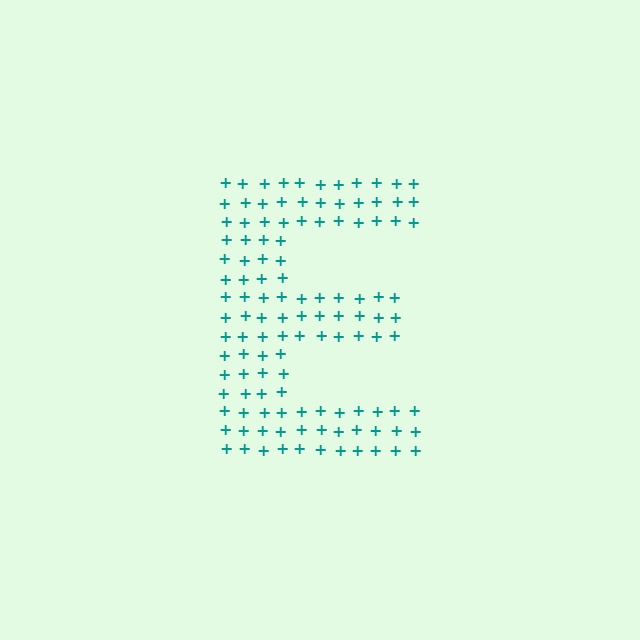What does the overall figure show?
The overall figure shows the letter E.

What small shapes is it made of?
It is made of small plus signs.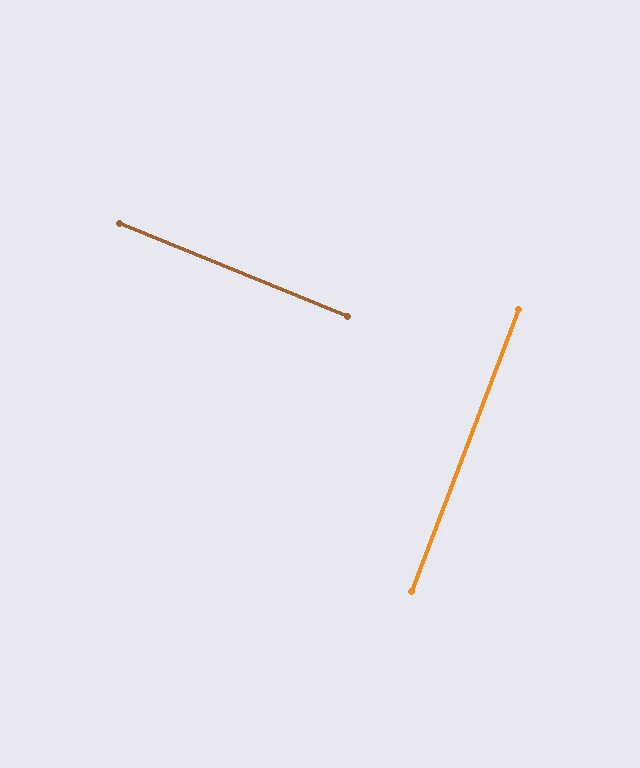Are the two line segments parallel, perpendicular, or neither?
Perpendicular — they meet at approximately 89°.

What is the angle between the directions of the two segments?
Approximately 89 degrees.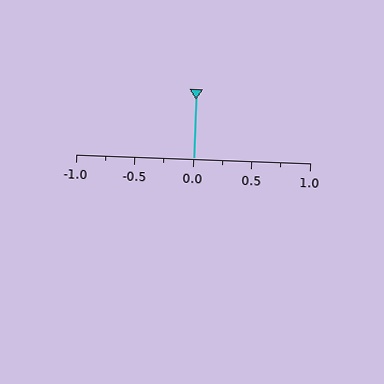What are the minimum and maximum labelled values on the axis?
The axis runs from -1.0 to 1.0.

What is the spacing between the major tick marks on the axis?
The major ticks are spaced 0.5 apart.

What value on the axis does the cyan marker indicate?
The marker indicates approximately 0.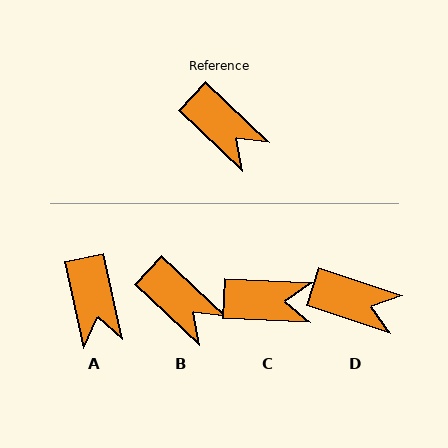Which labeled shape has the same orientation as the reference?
B.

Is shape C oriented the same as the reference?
No, it is off by about 40 degrees.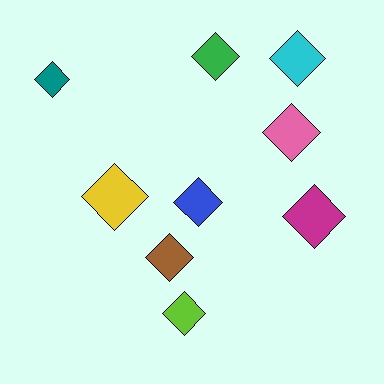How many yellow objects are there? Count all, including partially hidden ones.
There is 1 yellow object.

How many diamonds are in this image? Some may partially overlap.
There are 9 diamonds.